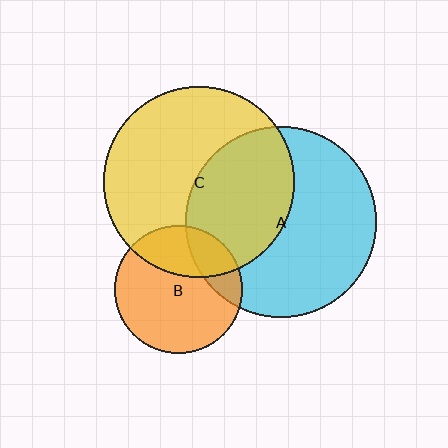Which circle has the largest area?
Circle C (yellow).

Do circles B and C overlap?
Yes.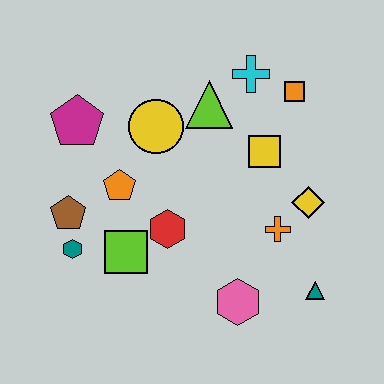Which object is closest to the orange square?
The cyan cross is closest to the orange square.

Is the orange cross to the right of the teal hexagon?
Yes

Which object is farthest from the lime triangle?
The teal triangle is farthest from the lime triangle.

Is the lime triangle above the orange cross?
Yes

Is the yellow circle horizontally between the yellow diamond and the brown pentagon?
Yes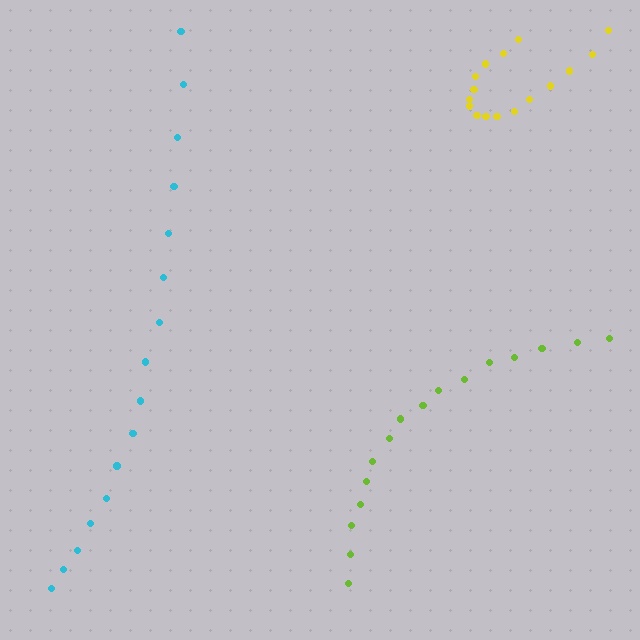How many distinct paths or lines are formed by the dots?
There are 3 distinct paths.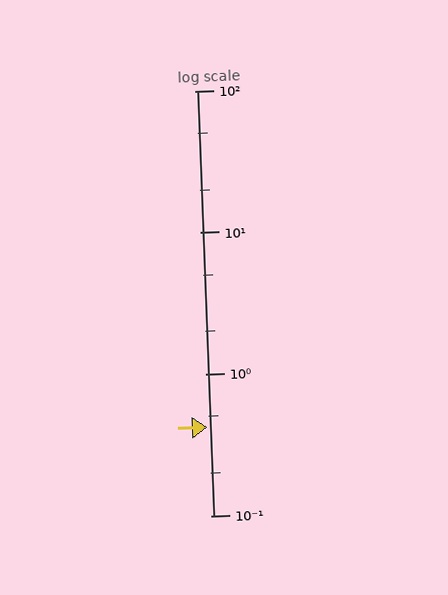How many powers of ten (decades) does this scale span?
The scale spans 3 decades, from 0.1 to 100.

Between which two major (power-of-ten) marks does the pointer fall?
The pointer is between 0.1 and 1.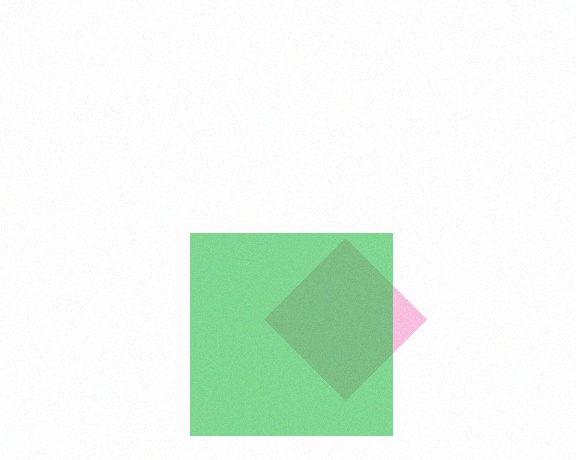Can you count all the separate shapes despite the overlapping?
Yes, there are 2 separate shapes.